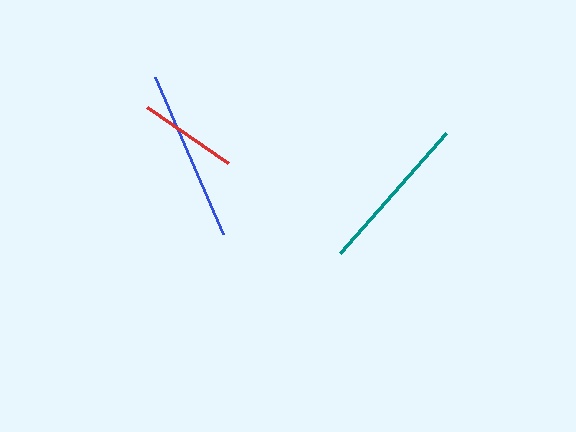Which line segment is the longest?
The blue line is the longest at approximately 171 pixels.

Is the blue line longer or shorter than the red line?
The blue line is longer than the red line.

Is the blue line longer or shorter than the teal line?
The blue line is longer than the teal line.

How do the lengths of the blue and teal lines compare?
The blue and teal lines are approximately the same length.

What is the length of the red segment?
The red segment is approximately 97 pixels long.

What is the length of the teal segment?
The teal segment is approximately 160 pixels long.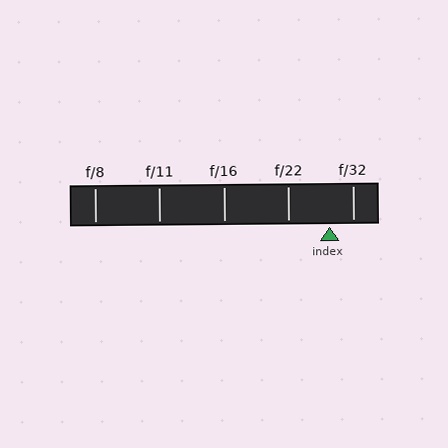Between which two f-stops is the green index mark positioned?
The index mark is between f/22 and f/32.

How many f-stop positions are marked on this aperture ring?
There are 5 f-stop positions marked.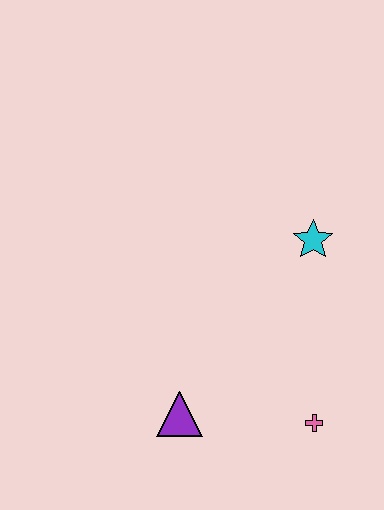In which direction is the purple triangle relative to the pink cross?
The purple triangle is to the left of the pink cross.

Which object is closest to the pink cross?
The purple triangle is closest to the pink cross.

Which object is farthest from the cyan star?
The purple triangle is farthest from the cyan star.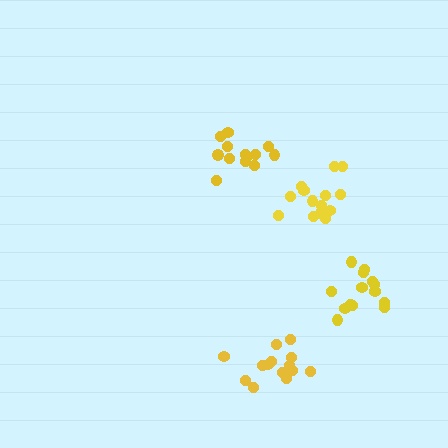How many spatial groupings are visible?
There are 4 spatial groupings.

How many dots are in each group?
Group 1: 14 dots, Group 2: 15 dots, Group 3: 16 dots, Group 4: 13 dots (58 total).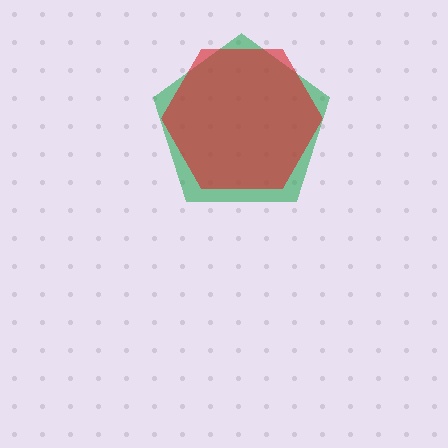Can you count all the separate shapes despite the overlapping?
Yes, there are 2 separate shapes.